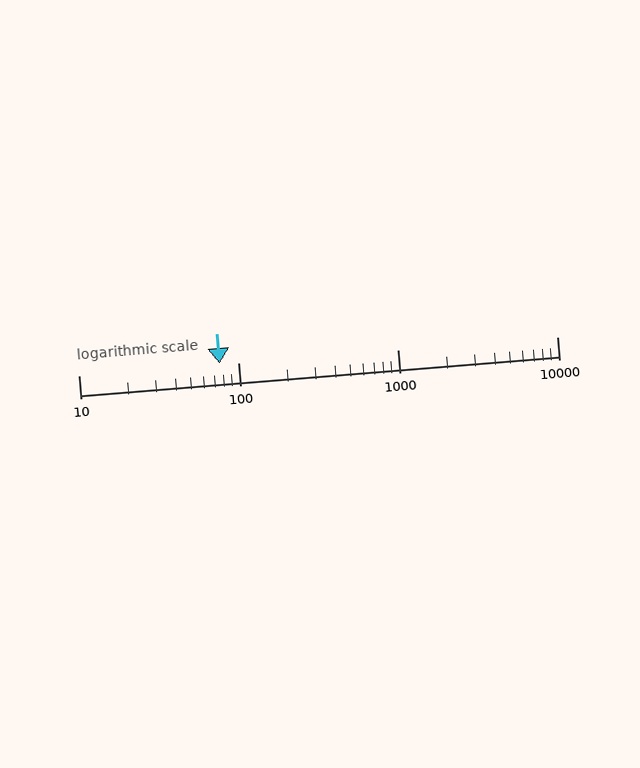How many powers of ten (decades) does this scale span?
The scale spans 3 decades, from 10 to 10000.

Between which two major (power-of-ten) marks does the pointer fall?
The pointer is between 10 and 100.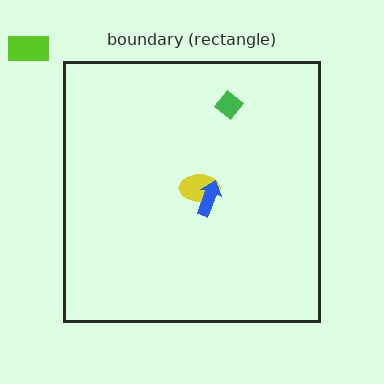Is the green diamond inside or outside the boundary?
Inside.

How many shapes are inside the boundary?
3 inside, 1 outside.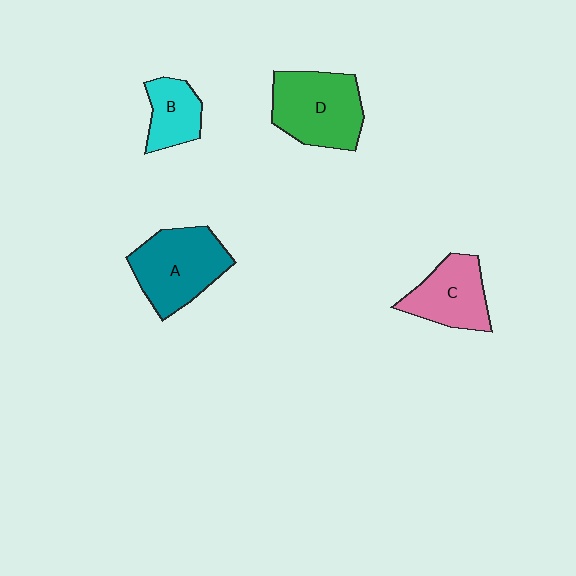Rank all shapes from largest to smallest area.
From largest to smallest: D (green), A (teal), C (pink), B (cyan).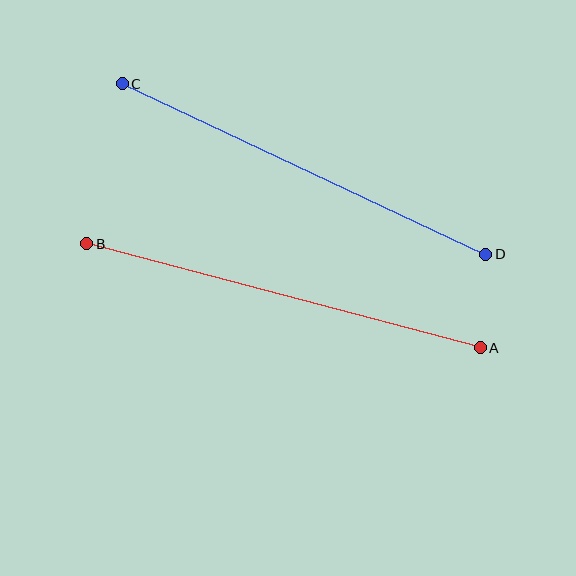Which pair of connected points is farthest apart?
Points A and B are farthest apart.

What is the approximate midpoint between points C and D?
The midpoint is at approximately (304, 169) pixels.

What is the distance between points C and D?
The distance is approximately 401 pixels.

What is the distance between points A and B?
The distance is approximately 407 pixels.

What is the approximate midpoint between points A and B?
The midpoint is at approximately (284, 296) pixels.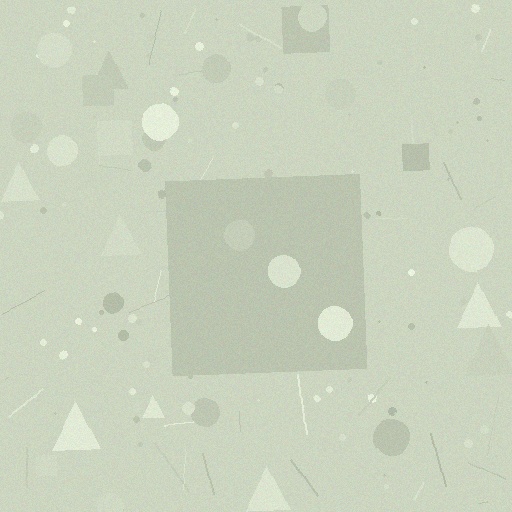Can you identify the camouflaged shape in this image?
The camouflaged shape is a square.